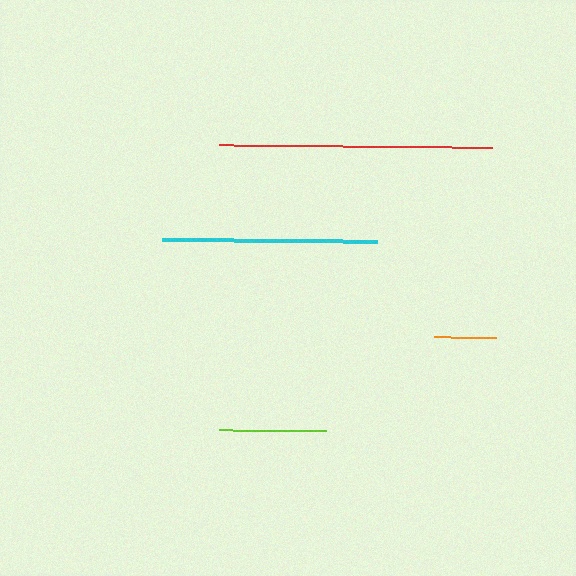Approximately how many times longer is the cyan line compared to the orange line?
The cyan line is approximately 3.4 times the length of the orange line.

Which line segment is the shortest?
The orange line is the shortest at approximately 62 pixels.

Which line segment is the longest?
The red line is the longest at approximately 273 pixels.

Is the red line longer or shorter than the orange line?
The red line is longer than the orange line.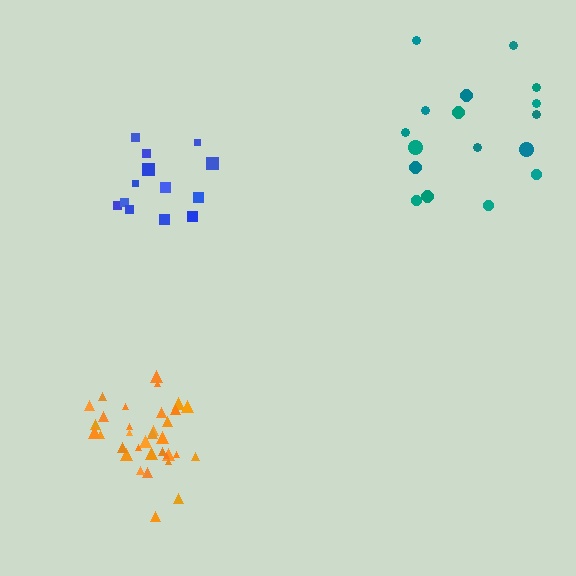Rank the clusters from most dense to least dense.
orange, blue, teal.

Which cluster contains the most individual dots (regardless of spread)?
Orange (34).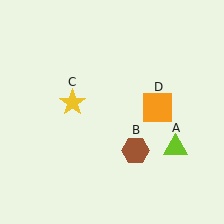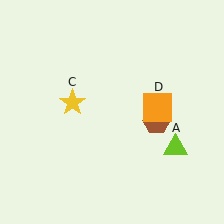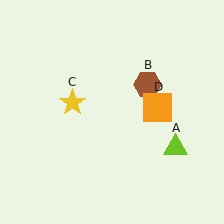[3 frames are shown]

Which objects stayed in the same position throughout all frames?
Lime triangle (object A) and yellow star (object C) and orange square (object D) remained stationary.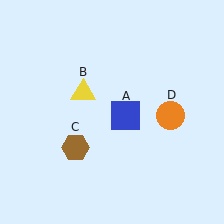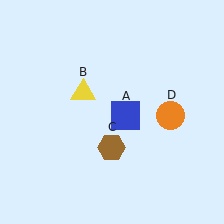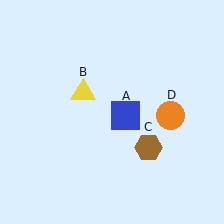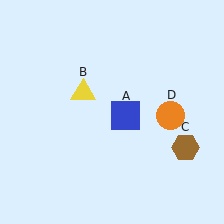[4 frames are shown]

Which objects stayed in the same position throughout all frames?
Blue square (object A) and yellow triangle (object B) and orange circle (object D) remained stationary.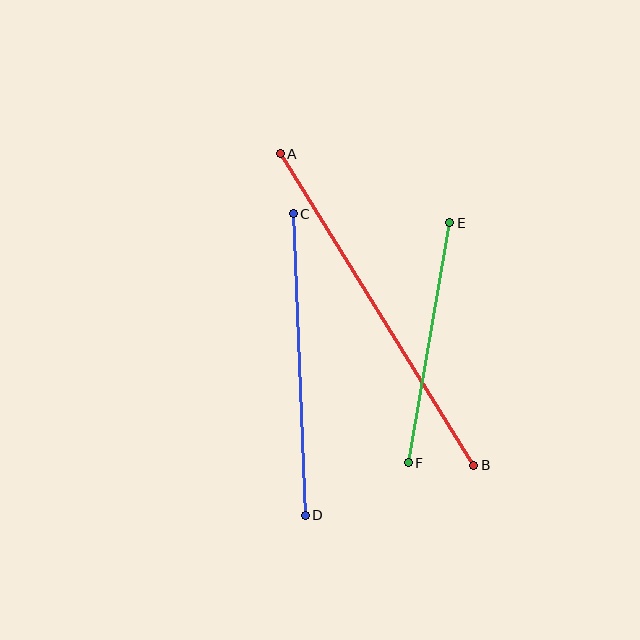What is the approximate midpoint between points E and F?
The midpoint is at approximately (429, 343) pixels.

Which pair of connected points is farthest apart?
Points A and B are farthest apart.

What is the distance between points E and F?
The distance is approximately 243 pixels.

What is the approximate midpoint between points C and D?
The midpoint is at approximately (299, 365) pixels.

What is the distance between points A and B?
The distance is approximately 367 pixels.